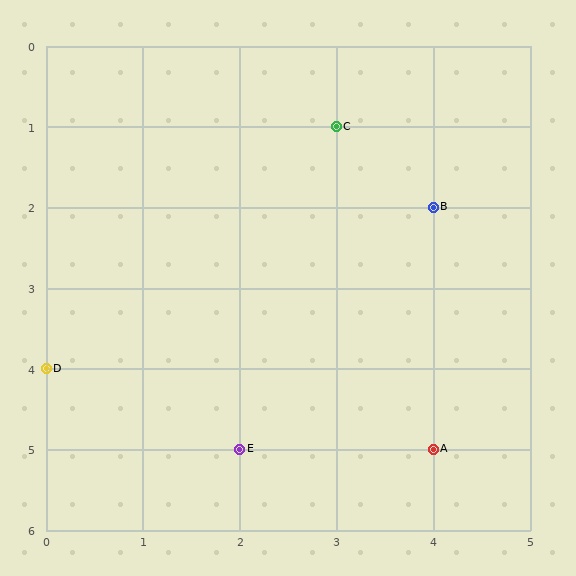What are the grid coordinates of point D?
Point D is at grid coordinates (0, 4).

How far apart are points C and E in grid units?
Points C and E are 1 column and 4 rows apart (about 4.1 grid units diagonally).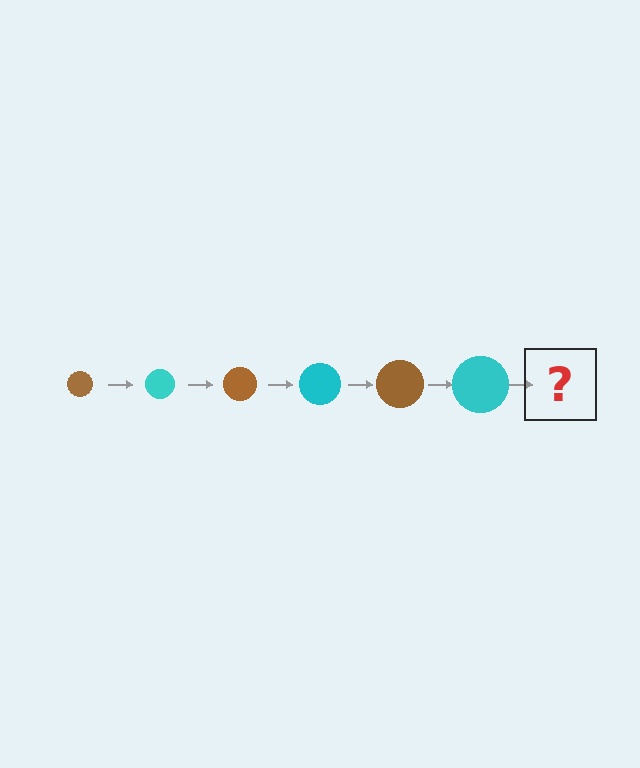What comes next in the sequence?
The next element should be a brown circle, larger than the previous one.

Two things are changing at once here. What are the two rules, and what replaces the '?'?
The two rules are that the circle grows larger each step and the color cycles through brown and cyan. The '?' should be a brown circle, larger than the previous one.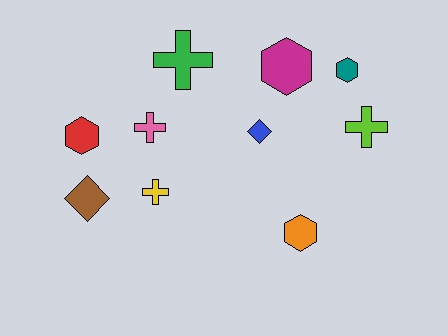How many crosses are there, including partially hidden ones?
There are 4 crosses.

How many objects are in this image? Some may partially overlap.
There are 10 objects.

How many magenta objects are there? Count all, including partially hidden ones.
There is 1 magenta object.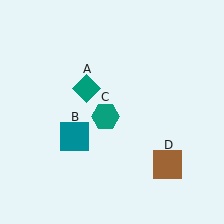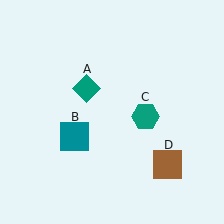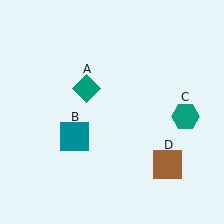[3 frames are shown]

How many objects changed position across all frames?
1 object changed position: teal hexagon (object C).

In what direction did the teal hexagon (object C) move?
The teal hexagon (object C) moved right.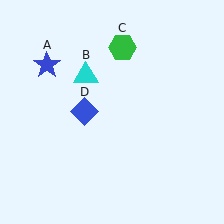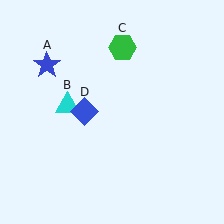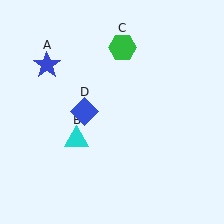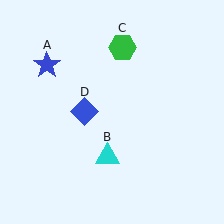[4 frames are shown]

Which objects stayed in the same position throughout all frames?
Blue star (object A) and green hexagon (object C) and blue diamond (object D) remained stationary.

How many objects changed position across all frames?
1 object changed position: cyan triangle (object B).